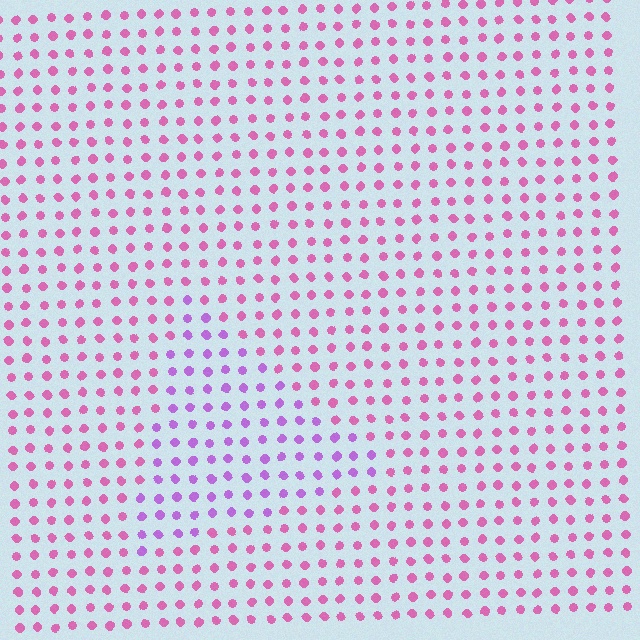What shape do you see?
I see a triangle.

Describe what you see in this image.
The image is filled with small pink elements in a uniform arrangement. A triangle-shaped region is visible where the elements are tinted to a slightly different hue, forming a subtle color boundary.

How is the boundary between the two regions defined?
The boundary is defined purely by a slight shift in hue (about 37 degrees). Spacing, size, and orientation are identical on both sides.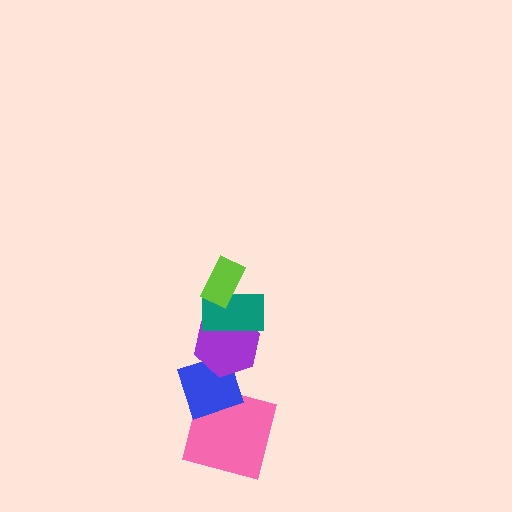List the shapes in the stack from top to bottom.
From top to bottom: the lime rectangle, the teal rectangle, the purple hexagon, the blue diamond, the pink square.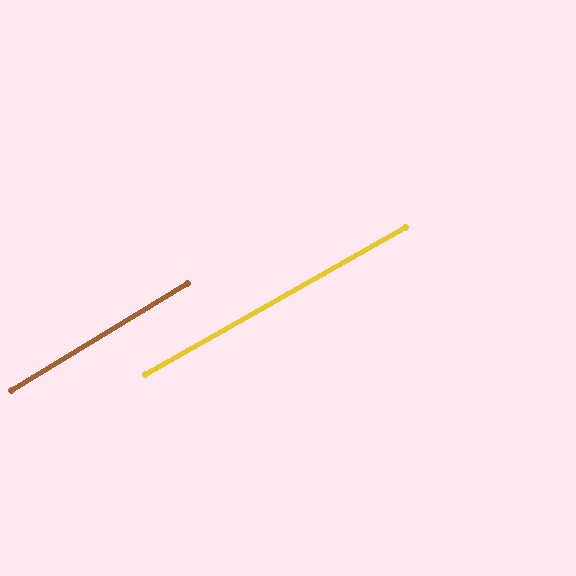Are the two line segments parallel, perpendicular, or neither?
Parallel — their directions differ by only 1.9°.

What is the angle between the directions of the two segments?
Approximately 2 degrees.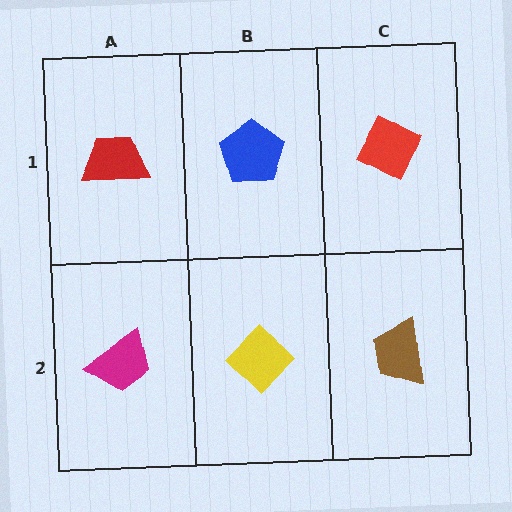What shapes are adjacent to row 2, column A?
A red trapezoid (row 1, column A), a yellow diamond (row 2, column B).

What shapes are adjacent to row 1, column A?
A magenta trapezoid (row 2, column A), a blue pentagon (row 1, column B).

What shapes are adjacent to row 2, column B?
A blue pentagon (row 1, column B), a magenta trapezoid (row 2, column A), a brown trapezoid (row 2, column C).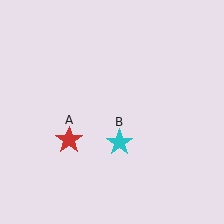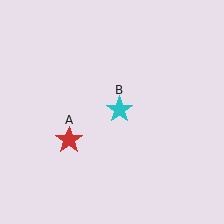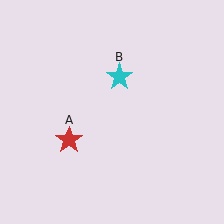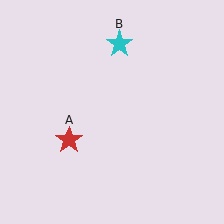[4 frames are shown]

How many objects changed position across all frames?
1 object changed position: cyan star (object B).